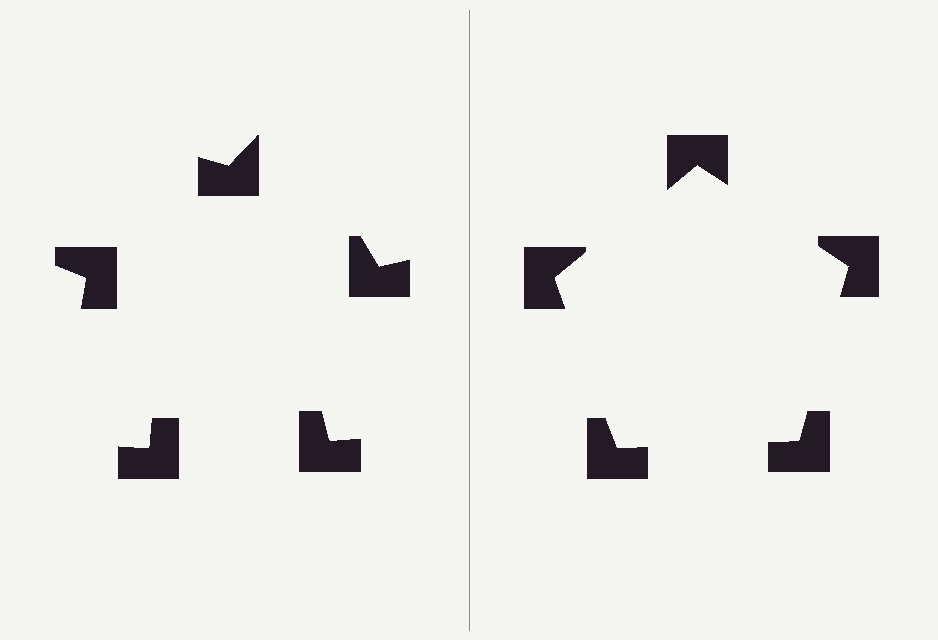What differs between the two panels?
The notched squares are positioned identically on both sides; only the wedge orientations differ. On the right they align to a pentagon; on the left they are misaligned.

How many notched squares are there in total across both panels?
10 — 5 on each side.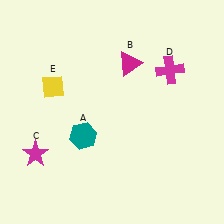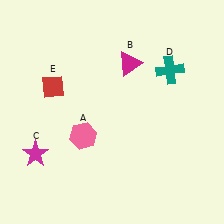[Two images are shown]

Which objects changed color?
A changed from teal to pink. D changed from magenta to teal. E changed from yellow to red.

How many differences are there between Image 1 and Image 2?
There are 3 differences between the two images.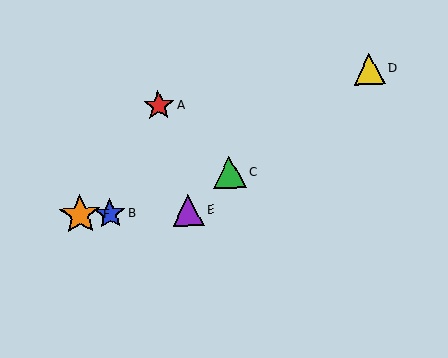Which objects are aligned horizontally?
Objects B, E, F are aligned horizontally.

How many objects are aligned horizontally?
3 objects (B, E, F) are aligned horizontally.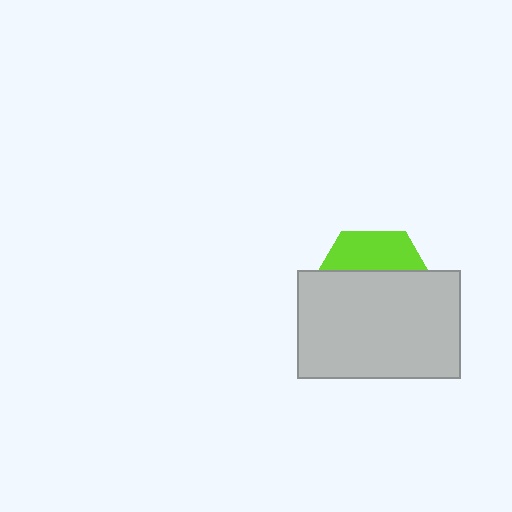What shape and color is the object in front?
The object in front is a light gray rectangle.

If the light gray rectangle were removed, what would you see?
You would see the complete lime hexagon.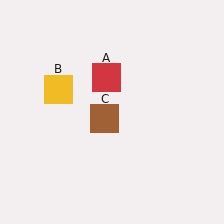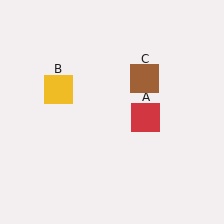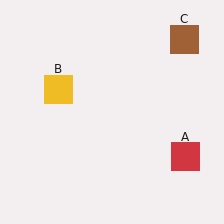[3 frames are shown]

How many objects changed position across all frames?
2 objects changed position: red square (object A), brown square (object C).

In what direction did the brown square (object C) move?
The brown square (object C) moved up and to the right.